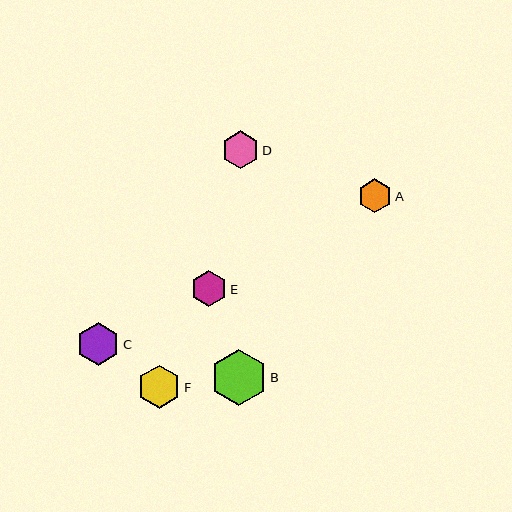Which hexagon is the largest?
Hexagon B is the largest with a size of approximately 57 pixels.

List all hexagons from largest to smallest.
From largest to smallest: B, C, F, D, E, A.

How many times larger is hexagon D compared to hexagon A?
Hexagon D is approximately 1.1 times the size of hexagon A.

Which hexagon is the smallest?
Hexagon A is the smallest with a size of approximately 33 pixels.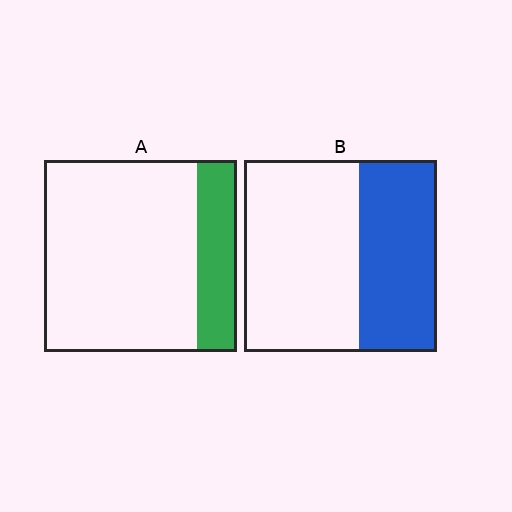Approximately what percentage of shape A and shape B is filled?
A is approximately 20% and B is approximately 40%.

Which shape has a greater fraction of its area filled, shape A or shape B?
Shape B.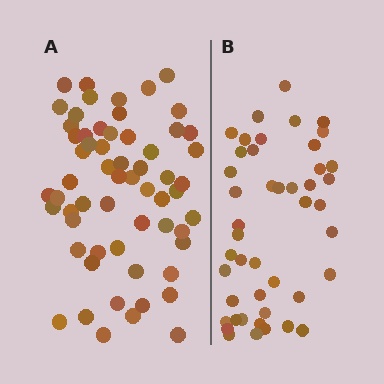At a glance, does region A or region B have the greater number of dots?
Region A (the left region) has more dots.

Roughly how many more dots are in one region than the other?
Region A has approximately 15 more dots than region B.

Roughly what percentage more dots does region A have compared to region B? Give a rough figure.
About 35% more.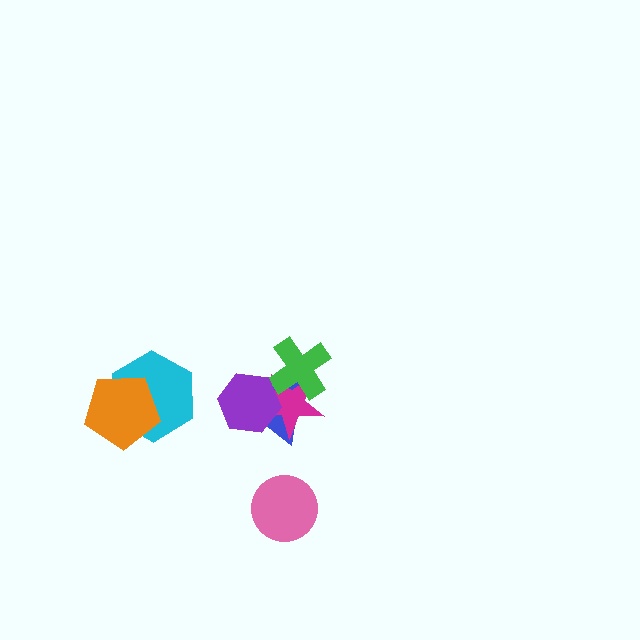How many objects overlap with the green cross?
2 objects overlap with the green cross.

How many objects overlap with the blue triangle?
3 objects overlap with the blue triangle.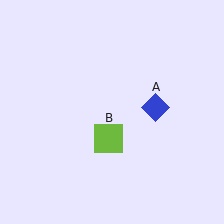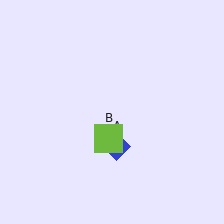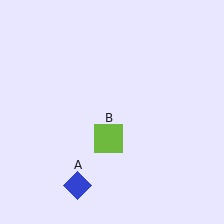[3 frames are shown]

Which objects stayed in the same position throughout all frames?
Lime square (object B) remained stationary.